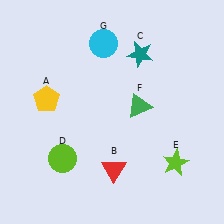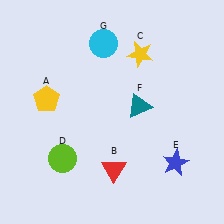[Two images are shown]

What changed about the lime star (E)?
In Image 1, E is lime. In Image 2, it changed to blue.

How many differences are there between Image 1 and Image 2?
There are 3 differences between the two images.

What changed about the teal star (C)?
In Image 1, C is teal. In Image 2, it changed to yellow.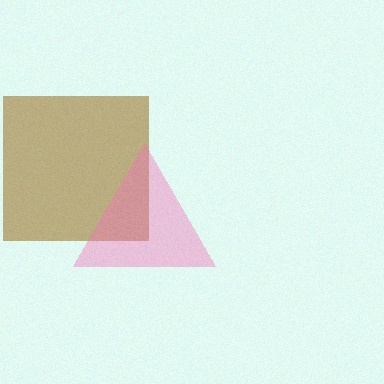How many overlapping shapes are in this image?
There are 2 overlapping shapes in the image.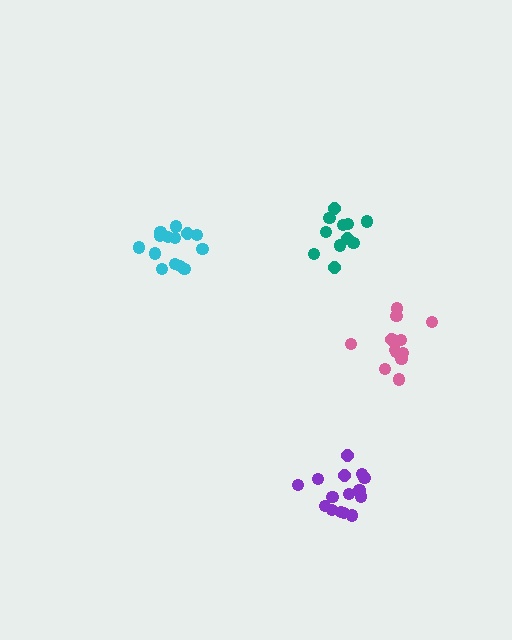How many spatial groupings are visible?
There are 4 spatial groupings.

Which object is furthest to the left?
The cyan cluster is leftmost.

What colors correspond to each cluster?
The clusters are colored: pink, teal, purple, cyan.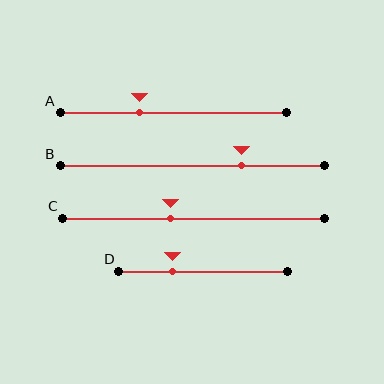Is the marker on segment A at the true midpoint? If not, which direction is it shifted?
No, the marker on segment A is shifted to the left by about 15% of the segment length.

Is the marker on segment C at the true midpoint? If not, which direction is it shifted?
No, the marker on segment C is shifted to the left by about 9% of the segment length.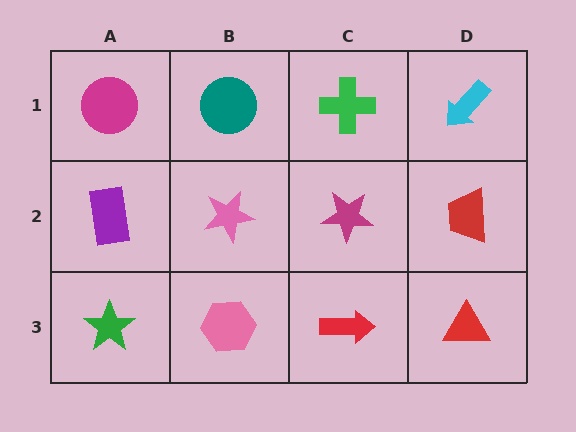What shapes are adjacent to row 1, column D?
A red trapezoid (row 2, column D), a green cross (row 1, column C).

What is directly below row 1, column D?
A red trapezoid.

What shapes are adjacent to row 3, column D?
A red trapezoid (row 2, column D), a red arrow (row 3, column C).